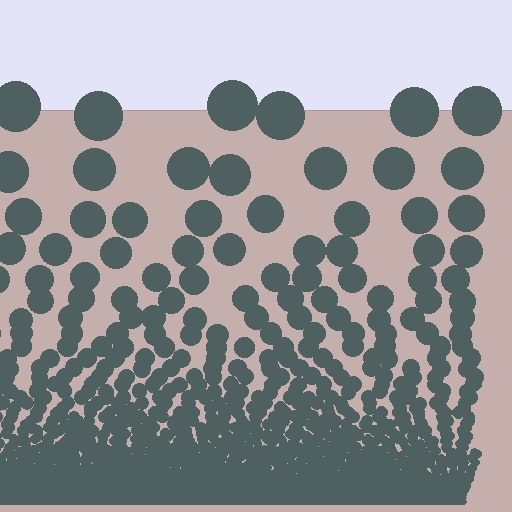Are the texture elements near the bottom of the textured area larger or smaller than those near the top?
Smaller. The gradient is inverted — elements near the bottom are smaller and denser.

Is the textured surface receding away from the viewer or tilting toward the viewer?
The surface appears to tilt toward the viewer. Texture elements get larger and sparser toward the top.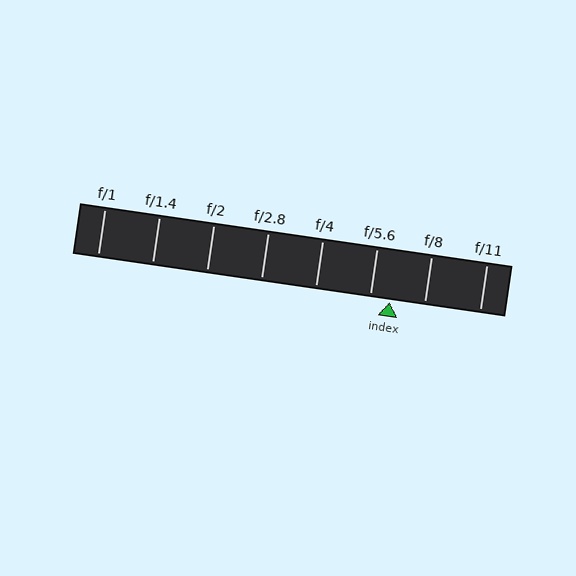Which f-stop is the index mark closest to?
The index mark is closest to f/5.6.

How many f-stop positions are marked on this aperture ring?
There are 8 f-stop positions marked.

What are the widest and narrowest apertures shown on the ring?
The widest aperture shown is f/1 and the narrowest is f/11.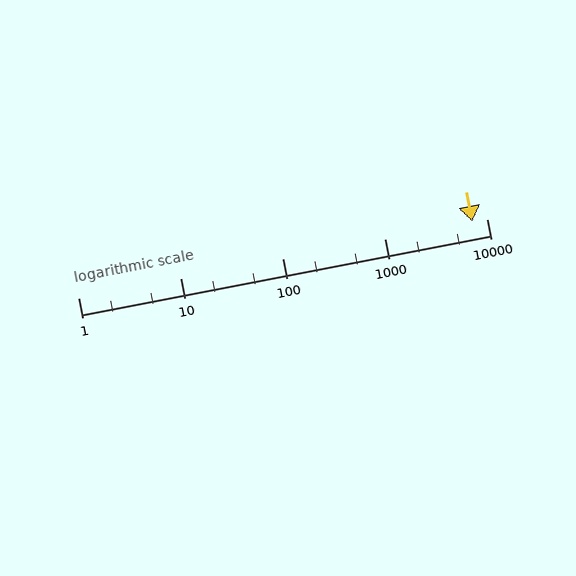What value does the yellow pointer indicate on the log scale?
The pointer indicates approximately 7300.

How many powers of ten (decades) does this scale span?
The scale spans 4 decades, from 1 to 10000.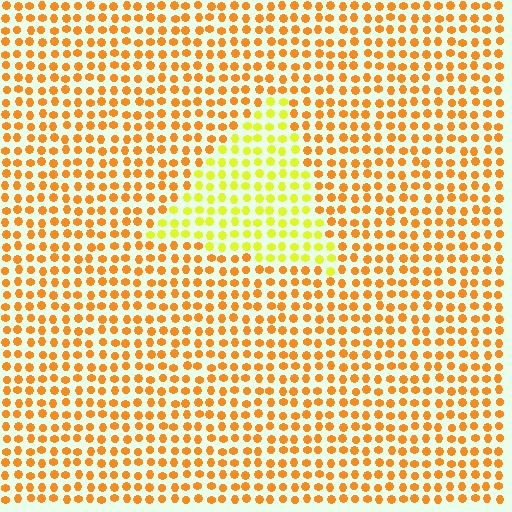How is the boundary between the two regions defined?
The boundary is defined purely by a slight shift in hue (about 38 degrees). Spacing, size, and orientation are identical on both sides.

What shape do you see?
I see a triangle.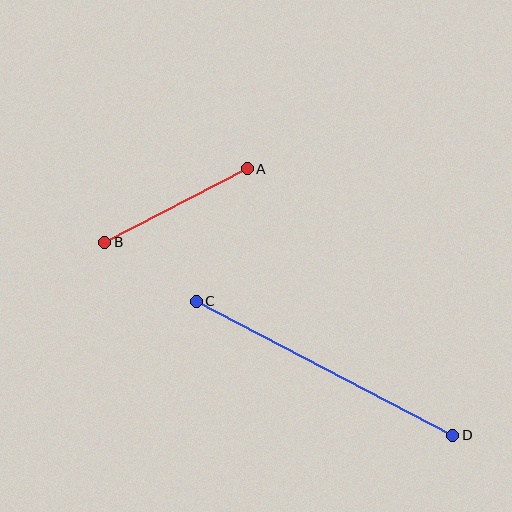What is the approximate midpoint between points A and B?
The midpoint is at approximately (176, 205) pixels.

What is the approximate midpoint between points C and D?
The midpoint is at approximately (324, 368) pixels.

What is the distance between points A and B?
The distance is approximately 160 pixels.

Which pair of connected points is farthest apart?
Points C and D are farthest apart.